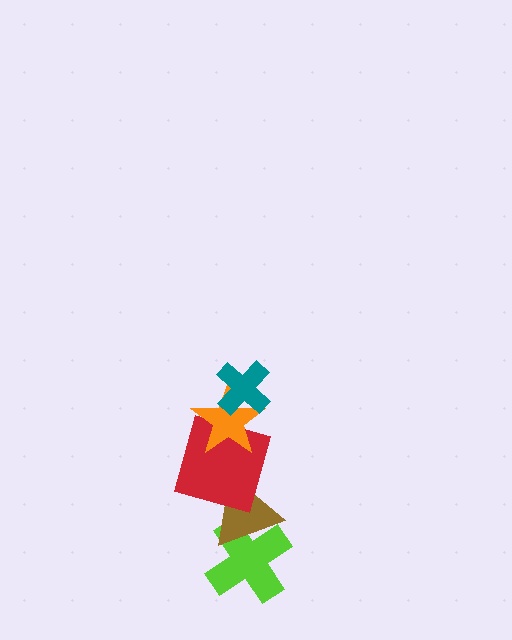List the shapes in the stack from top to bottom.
From top to bottom: the teal cross, the orange star, the red square, the brown triangle, the lime cross.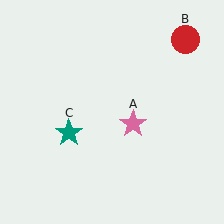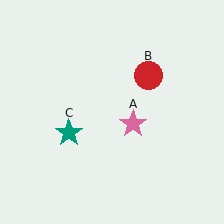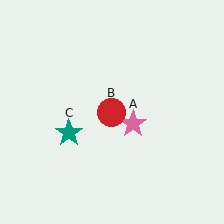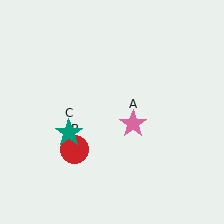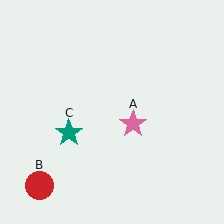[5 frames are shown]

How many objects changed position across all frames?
1 object changed position: red circle (object B).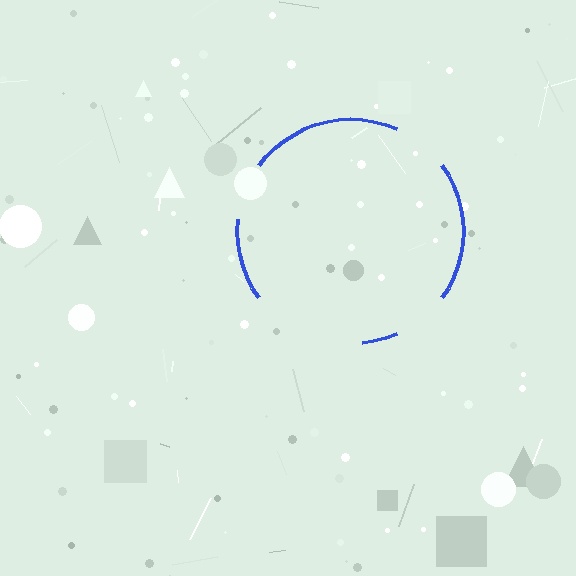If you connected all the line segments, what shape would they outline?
They would outline a circle.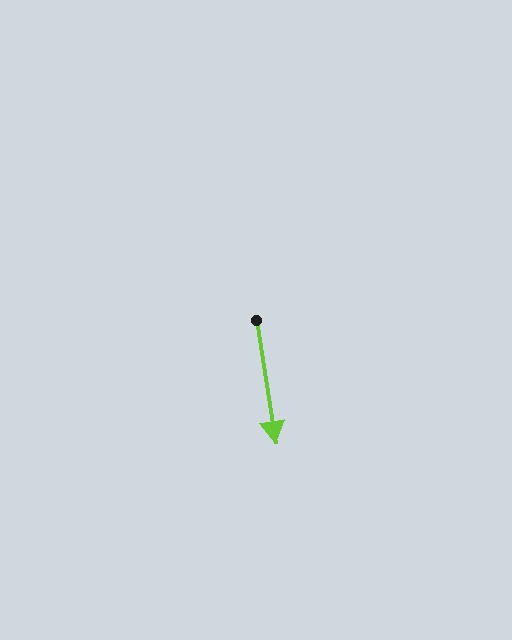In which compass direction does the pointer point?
South.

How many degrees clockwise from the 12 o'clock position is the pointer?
Approximately 171 degrees.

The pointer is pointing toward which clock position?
Roughly 6 o'clock.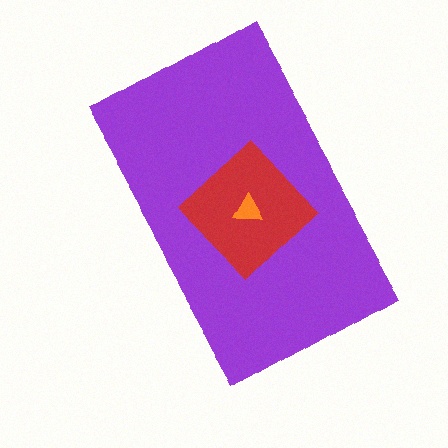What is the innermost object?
The orange triangle.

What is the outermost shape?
The purple rectangle.